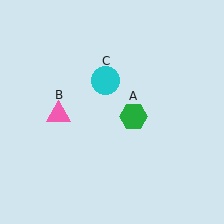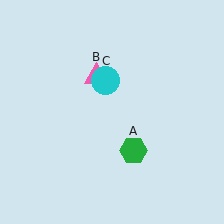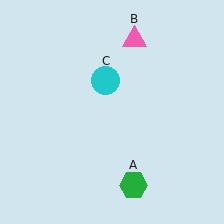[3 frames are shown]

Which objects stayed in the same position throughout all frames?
Cyan circle (object C) remained stationary.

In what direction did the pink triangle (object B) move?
The pink triangle (object B) moved up and to the right.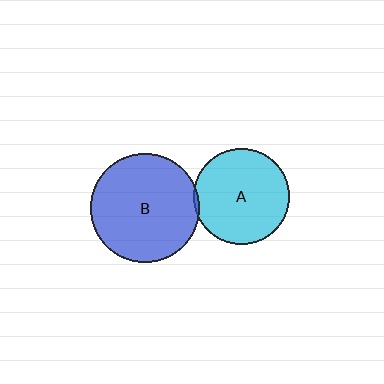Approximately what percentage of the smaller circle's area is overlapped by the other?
Approximately 5%.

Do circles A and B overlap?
Yes.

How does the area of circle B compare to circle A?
Approximately 1.3 times.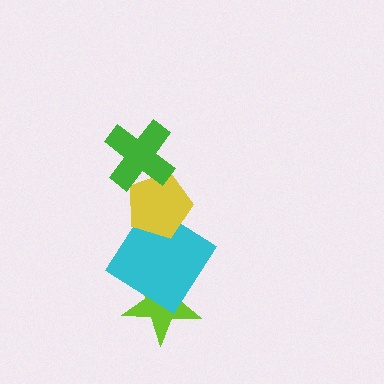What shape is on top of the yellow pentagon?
The green cross is on top of the yellow pentagon.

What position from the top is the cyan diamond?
The cyan diamond is 3rd from the top.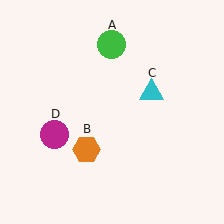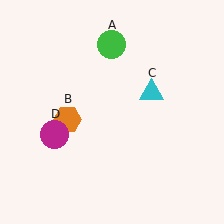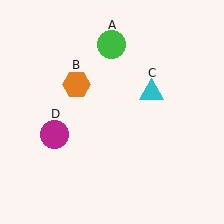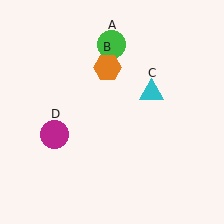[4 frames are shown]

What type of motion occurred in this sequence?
The orange hexagon (object B) rotated clockwise around the center of the scene.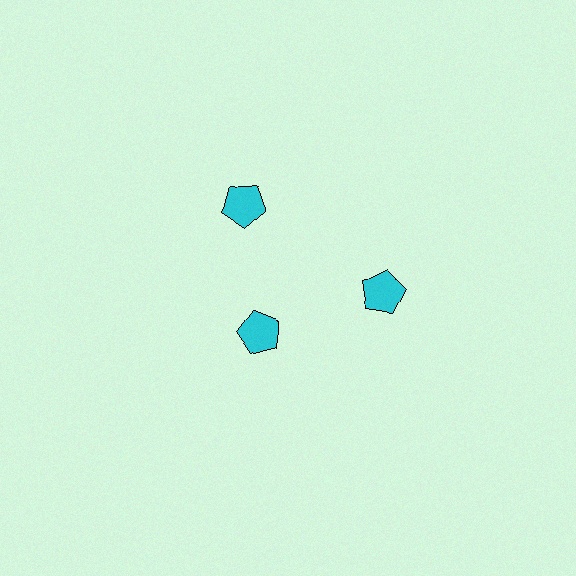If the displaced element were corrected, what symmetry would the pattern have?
It would have 3-fold rotational symmetry — the pattern would map onto itself every 120 degrees.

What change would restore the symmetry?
The symmetry would be restored by moving it outward, back onto the ring so that all 3 pentagons sit at equal angles and equal distance from the center.